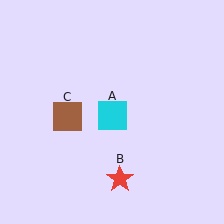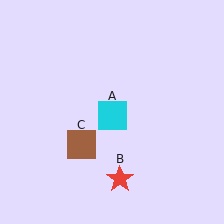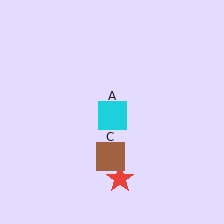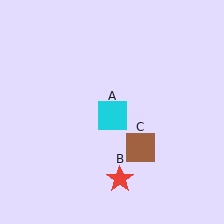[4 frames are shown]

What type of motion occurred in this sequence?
The brown square (object C) rotated counterclockwise around the center of the scene.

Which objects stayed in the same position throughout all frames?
Cyan square (object A) and red star (object B) remained stationary.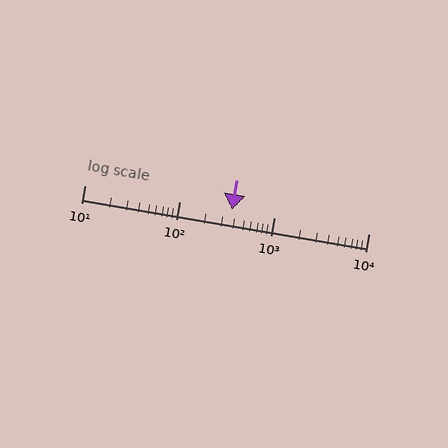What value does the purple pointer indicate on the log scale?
The pointer indicates approximately 360.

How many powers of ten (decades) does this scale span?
The scale spans 3 decades, from 10 to 10000.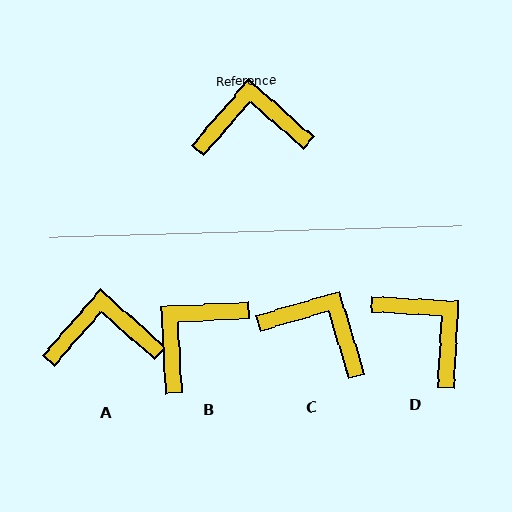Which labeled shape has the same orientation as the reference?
A.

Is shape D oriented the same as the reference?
No, it is off by about 52 degrees.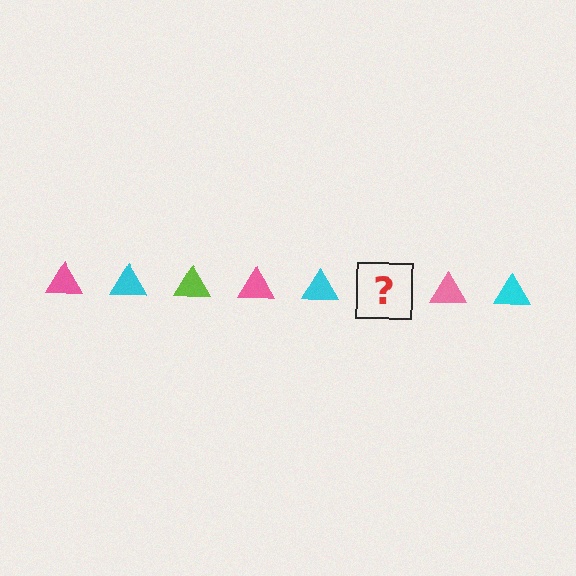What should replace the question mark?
The question mark should be replaced with a lime triangle.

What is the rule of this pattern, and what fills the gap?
The rule is that the pattern cycles through pink, cyan, lime triangles. The gap should be filled with a lime triangle.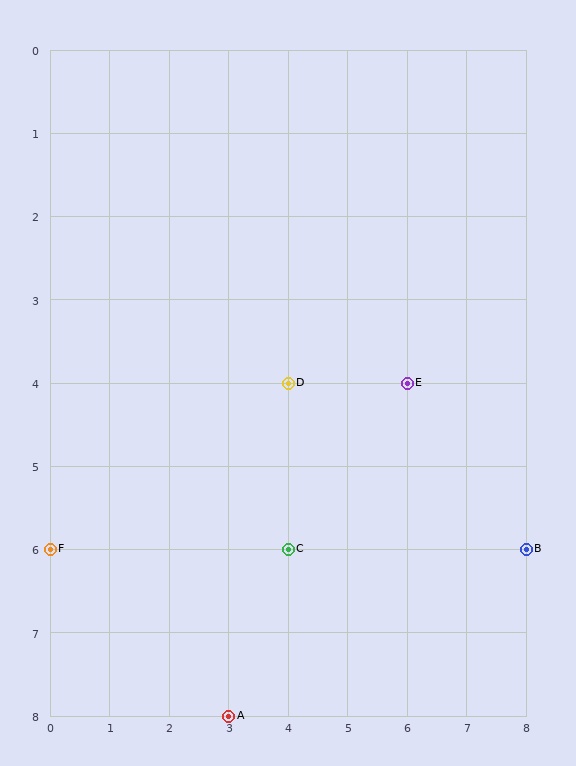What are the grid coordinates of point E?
Point E is at grid coordinates (6, 4).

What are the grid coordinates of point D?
Point D is at grid coordinates (4, 4).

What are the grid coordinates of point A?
Point A is at grid coordinates (3, 8).